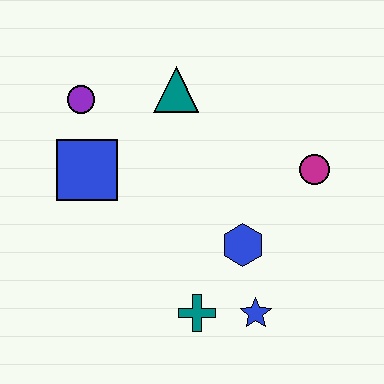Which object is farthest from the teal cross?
The purple circle is farthest from the teal cross.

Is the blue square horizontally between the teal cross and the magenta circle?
No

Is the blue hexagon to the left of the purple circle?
No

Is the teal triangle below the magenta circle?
No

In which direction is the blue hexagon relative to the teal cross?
The blue hexagon is above the teal cross.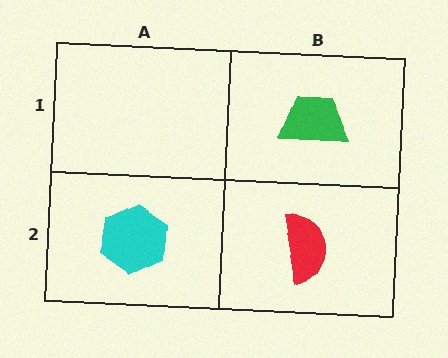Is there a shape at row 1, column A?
No, that cell is empty.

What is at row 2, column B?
A red semicircle.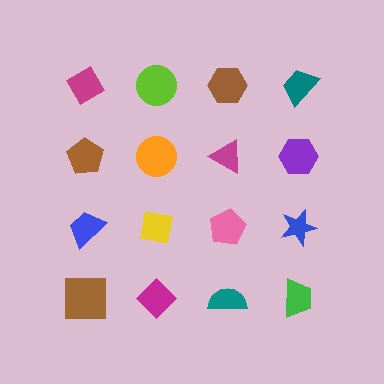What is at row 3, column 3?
A pink pentagon.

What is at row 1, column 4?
A teal trapezoid.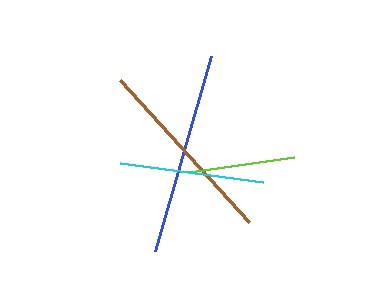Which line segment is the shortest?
The lime line is the shortest at approximately 106 pixels.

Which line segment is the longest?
The blue line is the longest at approximately 203 pixels.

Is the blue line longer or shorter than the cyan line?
The blue line is longer than the cyan line.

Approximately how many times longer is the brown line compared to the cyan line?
The brown line is approximately 1.3 times the length of the cyan line.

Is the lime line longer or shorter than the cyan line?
The cyan line is longer than the lime line.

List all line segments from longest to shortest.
From longest to shortest: blue, brown, cyan, lime.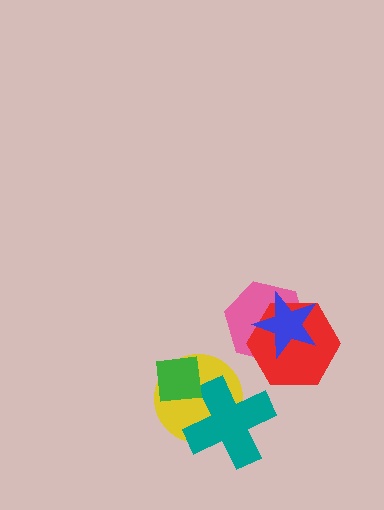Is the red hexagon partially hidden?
Yes, it is partially covered by another shape.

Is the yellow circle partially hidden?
Yes, it is partially covered by another shape.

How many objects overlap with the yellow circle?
2 objects overlap with the yellow circle.